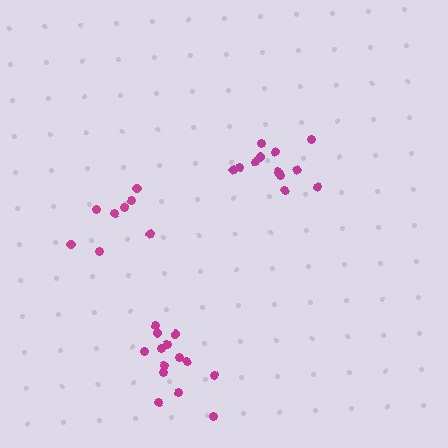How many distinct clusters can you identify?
There are 3 distinct clusters.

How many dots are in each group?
Group 1: 8 dots, Group 2: 14 dots, Group 3: 12 dots (34 total).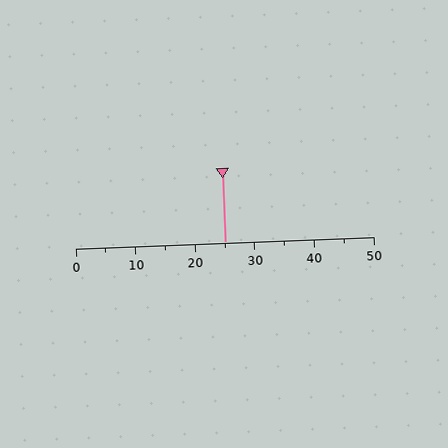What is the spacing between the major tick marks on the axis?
The major ticks are spaced 10 apart.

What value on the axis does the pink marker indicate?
The marker indicates approximately 25.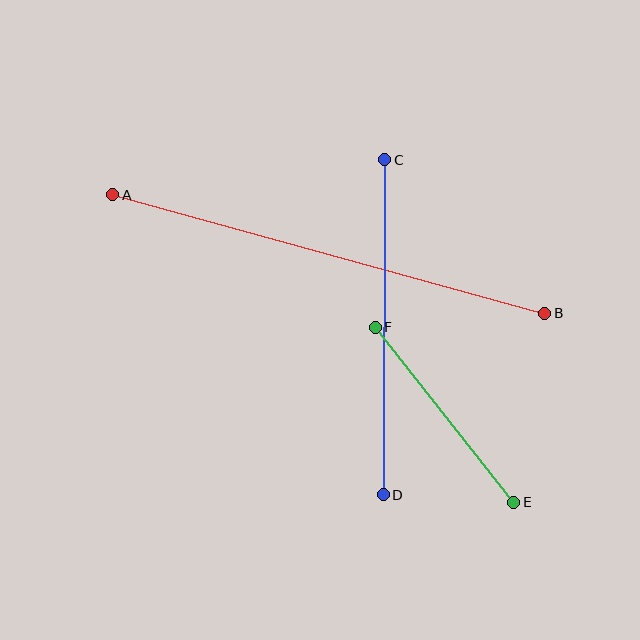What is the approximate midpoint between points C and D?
The midpoint is at approximately (384, 327) pixels.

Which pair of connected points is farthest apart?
Points A and B are farthest apart.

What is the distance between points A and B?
The distance is approximately 448 pixels.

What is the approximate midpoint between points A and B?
The midpoint is at approximately (329, 254) pixels.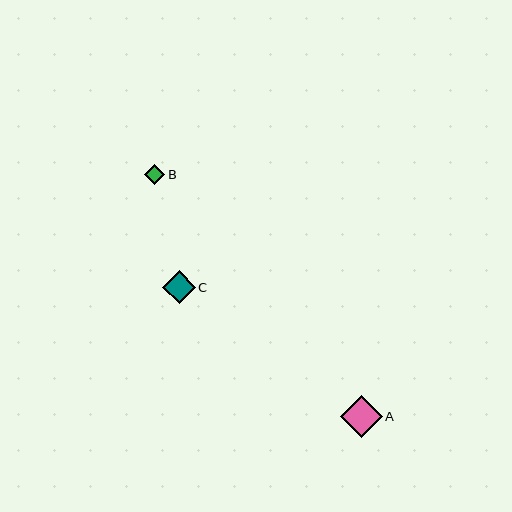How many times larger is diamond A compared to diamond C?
Diamond A is approximately 1.3 times the size of diamond C.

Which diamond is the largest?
Diamond A is the largest with a size of approximately 42 pixels.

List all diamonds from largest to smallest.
From largest to smallest: A, C, B.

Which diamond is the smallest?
Diamond B is the smallest with a size of approximately 20 pixels.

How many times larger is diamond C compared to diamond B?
Diamond C is approximately 1.6 times the size of diamond B.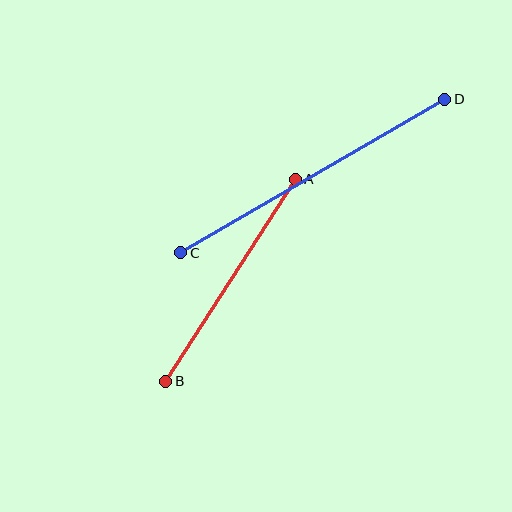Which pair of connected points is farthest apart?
Points C and D are farthest apart.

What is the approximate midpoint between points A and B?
The midpoint is at approximately (230, 280) pixels.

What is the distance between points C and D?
The distance is approximately 306 pixels.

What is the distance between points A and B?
The distance is approximately 240 pixels.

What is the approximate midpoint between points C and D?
The midpoint is at approximately (313, 176) pixels.